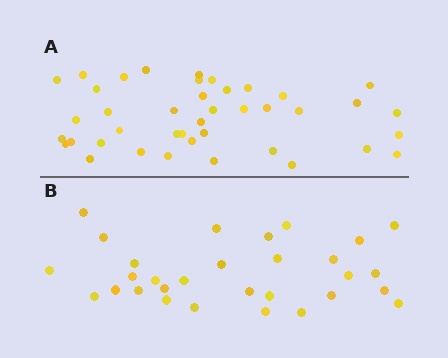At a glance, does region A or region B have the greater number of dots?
Region A (the top region) has more dots.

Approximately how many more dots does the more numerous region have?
Region A has roughly 12 or so more dots than region B.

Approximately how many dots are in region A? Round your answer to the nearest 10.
About 40 dots. (The exact count is 41, which rounds to 40.)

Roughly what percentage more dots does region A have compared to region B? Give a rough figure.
About 35% more.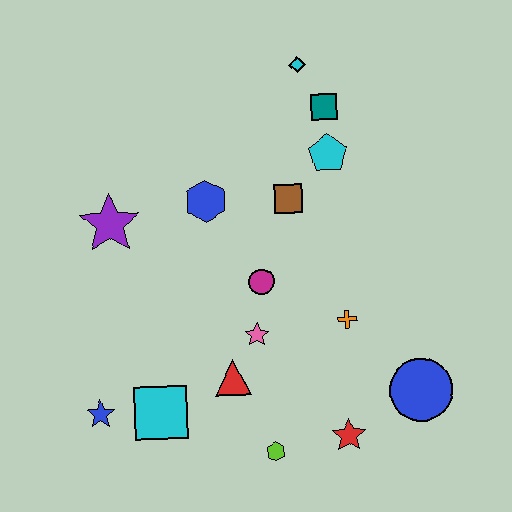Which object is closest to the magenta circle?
The pink star is closest to the magenta circle.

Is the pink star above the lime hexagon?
Yes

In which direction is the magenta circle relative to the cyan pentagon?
The magenta circle is below the cyan pentagon.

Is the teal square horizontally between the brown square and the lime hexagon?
No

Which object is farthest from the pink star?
The cyan diamond is farthest from the pink star.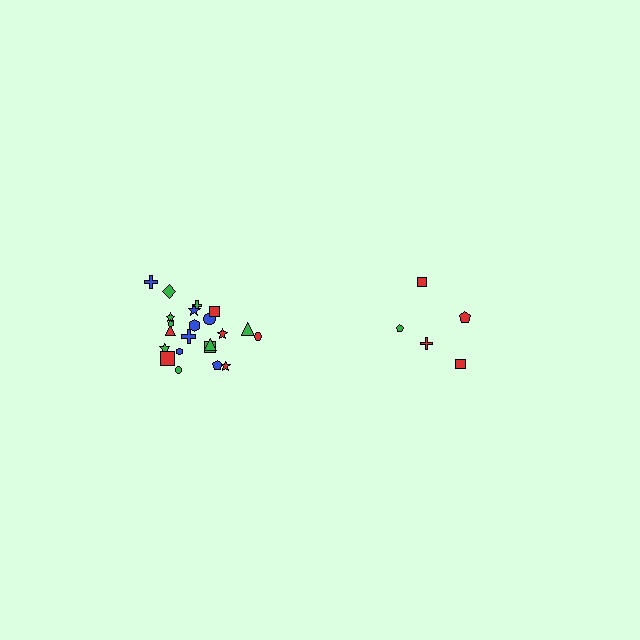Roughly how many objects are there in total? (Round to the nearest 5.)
Roughly 25 objects in total.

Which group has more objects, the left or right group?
The left group.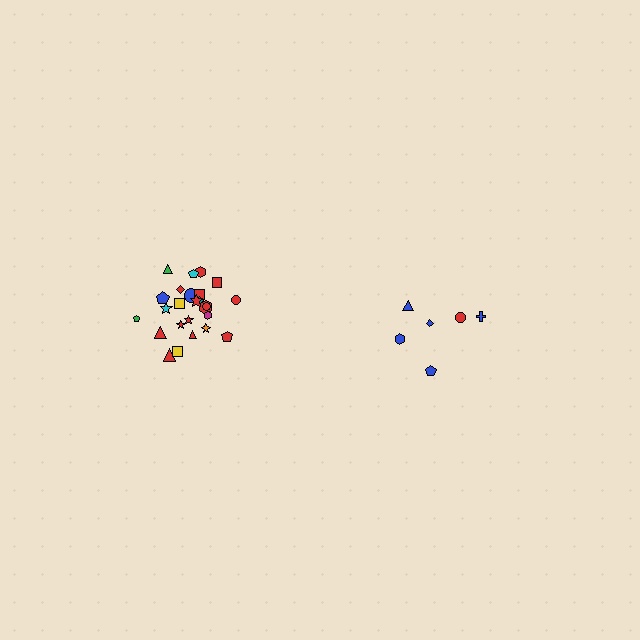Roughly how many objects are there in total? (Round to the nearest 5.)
Roughly 30 objects in total.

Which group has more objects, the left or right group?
The left group.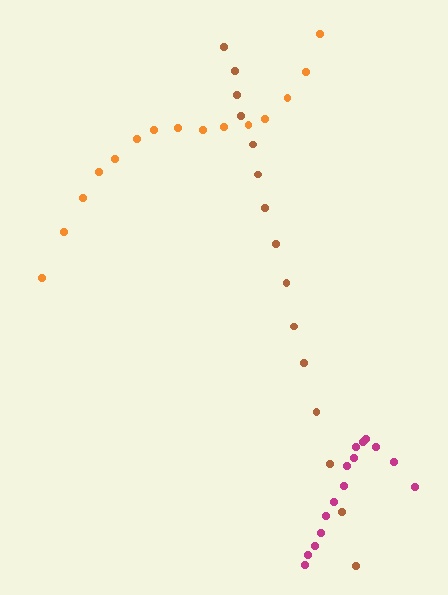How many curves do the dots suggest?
There are 3 distinct paths.